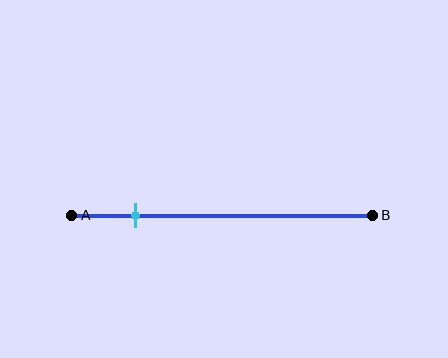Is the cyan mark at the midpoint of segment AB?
No, the mark is at about 20% from A, not at the 50% midpoint.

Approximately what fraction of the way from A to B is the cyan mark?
The cyan mark is approximately 20% of the way from A to B.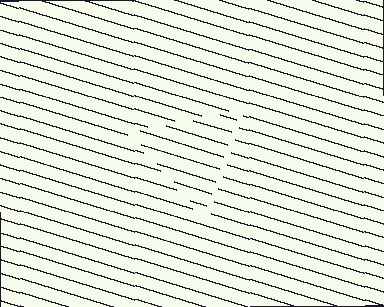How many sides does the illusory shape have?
3 sides — the line-ends trace a triangle.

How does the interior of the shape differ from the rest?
The interior of the shape contains the same grating, shifted by half a period — the contour is defined by the phase discontinuity where line-ends from the inner and outer gratings abut.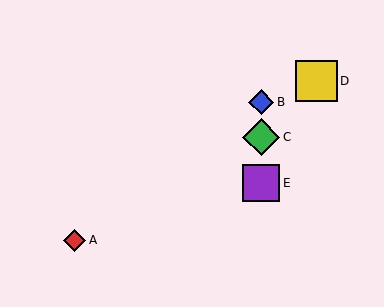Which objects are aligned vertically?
Objects B, C, E are aligned vertically.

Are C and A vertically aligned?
No, C is at x≈261 and A is at x≈75.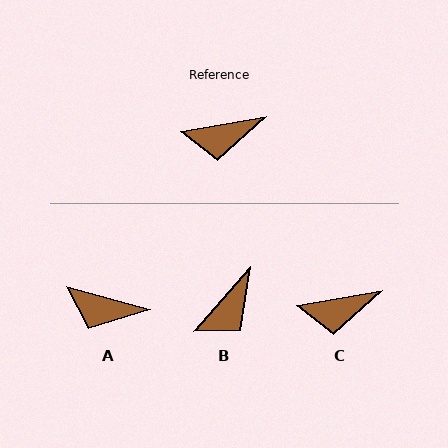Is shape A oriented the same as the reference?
No, it is off by about 25 degrees.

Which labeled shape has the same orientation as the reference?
C.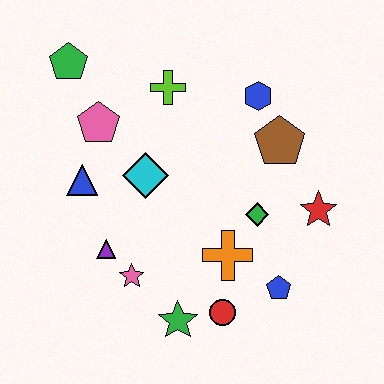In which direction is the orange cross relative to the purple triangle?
The orange cross is to the right of the purple triangle.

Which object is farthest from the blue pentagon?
The green pentagon is farthest from the blue pentagon.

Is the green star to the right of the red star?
No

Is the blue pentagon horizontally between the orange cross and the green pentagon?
No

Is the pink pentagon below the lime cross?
Yes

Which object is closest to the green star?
The red circle is closest to the green star.